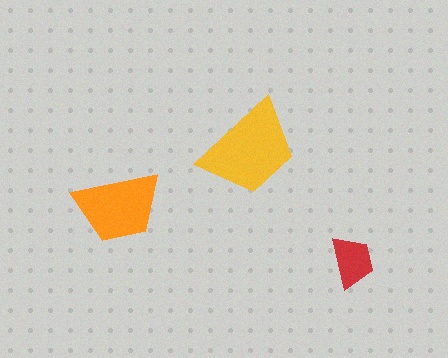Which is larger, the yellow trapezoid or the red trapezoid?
The yellow one.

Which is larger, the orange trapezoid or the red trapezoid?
The orange one.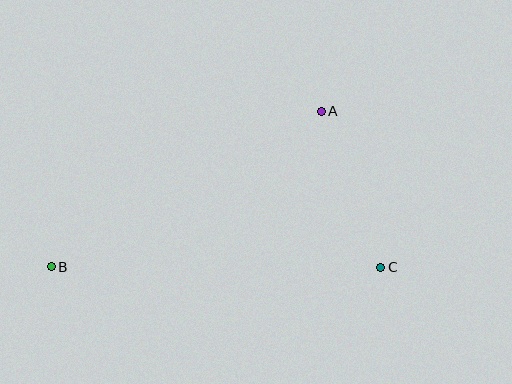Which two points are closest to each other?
Points A and C are closest to each other.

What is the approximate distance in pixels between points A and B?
The distance between A and B is approximately 311 pixels.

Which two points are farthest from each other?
Points B and C are farthest from each other.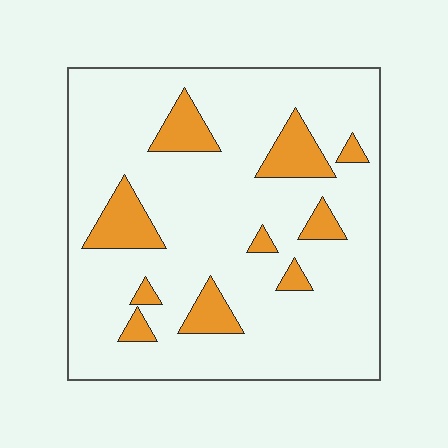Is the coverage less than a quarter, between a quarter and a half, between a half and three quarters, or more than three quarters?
Less than a quarter.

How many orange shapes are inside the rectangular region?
10.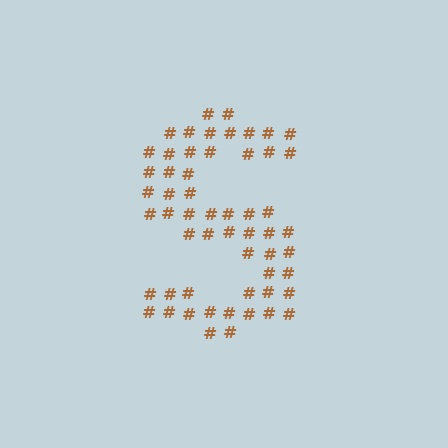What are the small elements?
The small elements are hash symbols.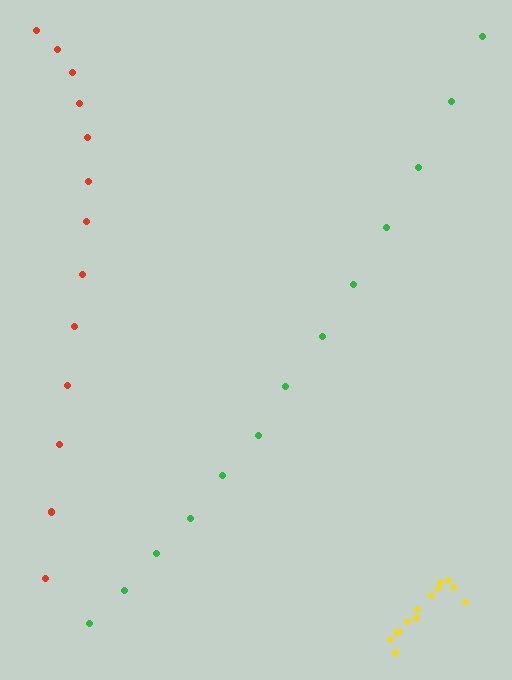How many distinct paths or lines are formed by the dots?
There are 3 distinct paths.